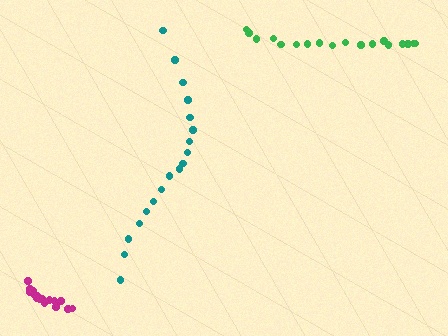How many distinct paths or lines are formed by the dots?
There are 3 distinct paths.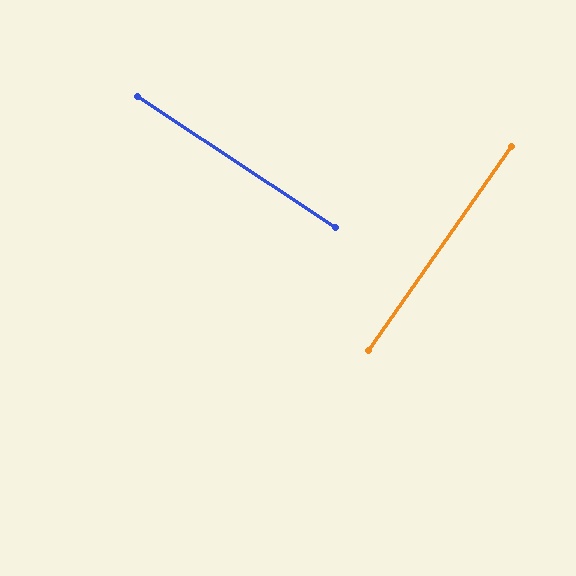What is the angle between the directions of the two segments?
Approximately 89 degrees.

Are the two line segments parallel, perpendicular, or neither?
Perpendicular — they meet at approximately 89°.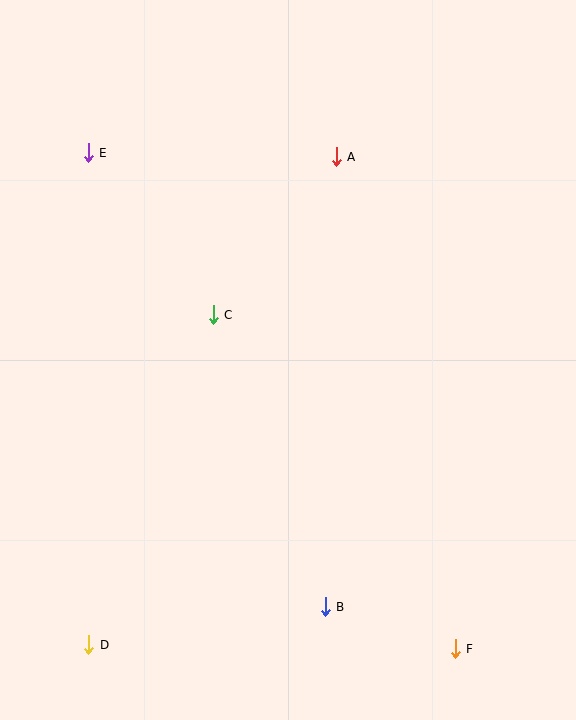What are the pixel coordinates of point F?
Point F is at (455, 649).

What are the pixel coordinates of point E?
Point E is at (88, 153).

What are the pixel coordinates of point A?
Point A is at (336, 157).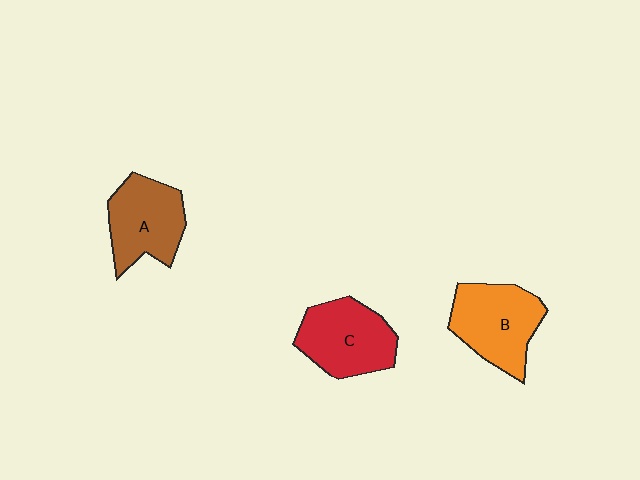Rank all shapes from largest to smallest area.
From largest to smallest: B (orange), C (red), A (brown).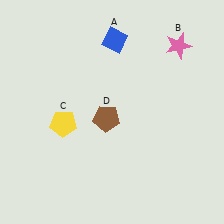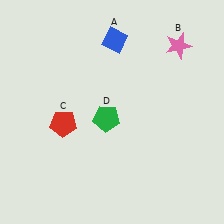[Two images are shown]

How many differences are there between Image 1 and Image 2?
There are 2 differences between the two images.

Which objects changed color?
C changed from yellow to red. D changed from brown to green.